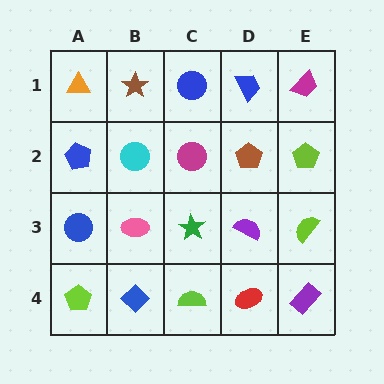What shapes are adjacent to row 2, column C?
A blue circle (row 1, column C), a green star (row 3, column C), a cyan circle (row 2, column B), a brown pentagon (row 2, column D).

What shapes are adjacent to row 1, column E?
A lime pentagon (row 2, column E), a blue trapezoid (row 1, column D).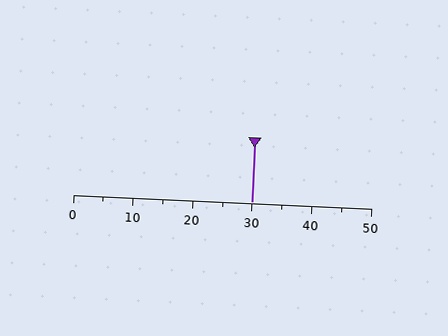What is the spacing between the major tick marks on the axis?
The major ticks are spaced 10 apart.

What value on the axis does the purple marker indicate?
The marker indicates approximately 30.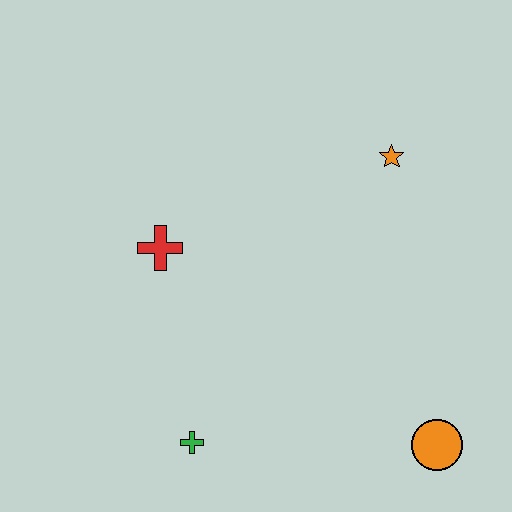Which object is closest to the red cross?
The green cross is closest to the red cross.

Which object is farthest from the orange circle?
The red cross is farthest from the orange circle.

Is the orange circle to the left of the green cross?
No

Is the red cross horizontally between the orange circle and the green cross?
No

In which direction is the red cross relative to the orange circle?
The red cross is to the left of the orange circle.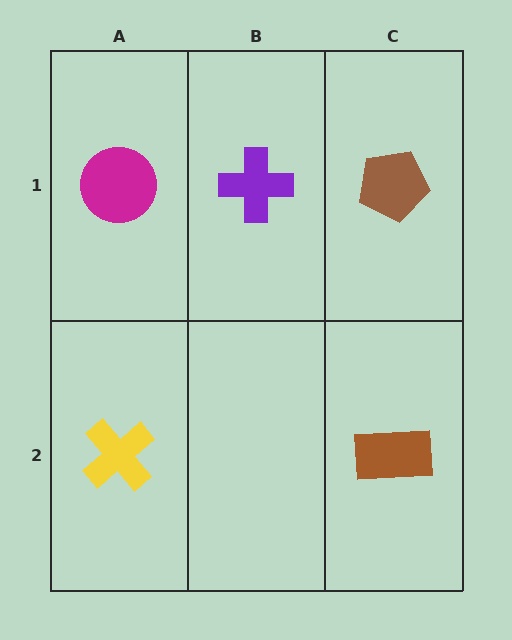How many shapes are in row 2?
2 shapes.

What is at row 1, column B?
A purple cross.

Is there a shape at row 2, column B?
No, that cell is empty.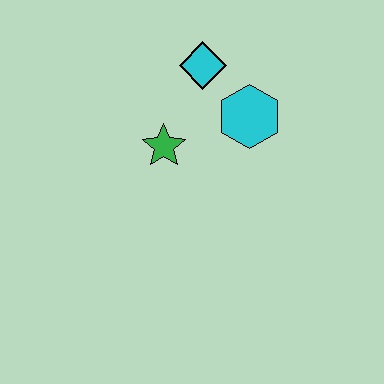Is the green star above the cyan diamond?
No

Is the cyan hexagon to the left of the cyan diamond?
No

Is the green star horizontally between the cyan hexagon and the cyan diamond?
No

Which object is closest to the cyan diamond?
The cyan hexagon is closest to the cyan diamond.